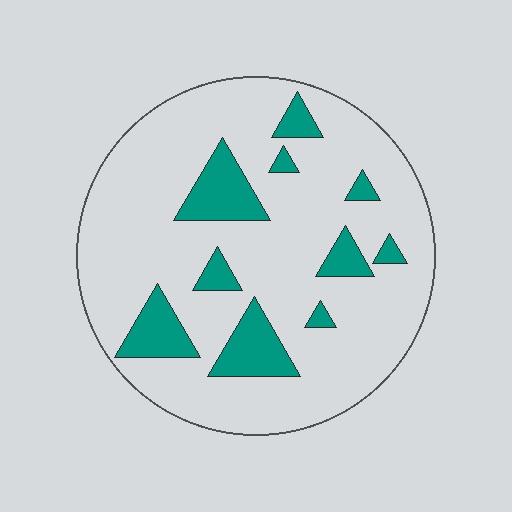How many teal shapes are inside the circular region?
10.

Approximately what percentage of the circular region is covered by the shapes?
Approximately 15%.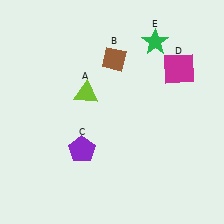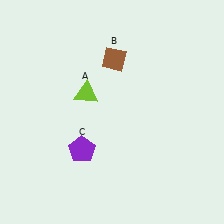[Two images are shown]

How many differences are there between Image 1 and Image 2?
There are 2 differences between the two images.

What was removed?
The magenta square (D), the green star (E) were removed in Image 2.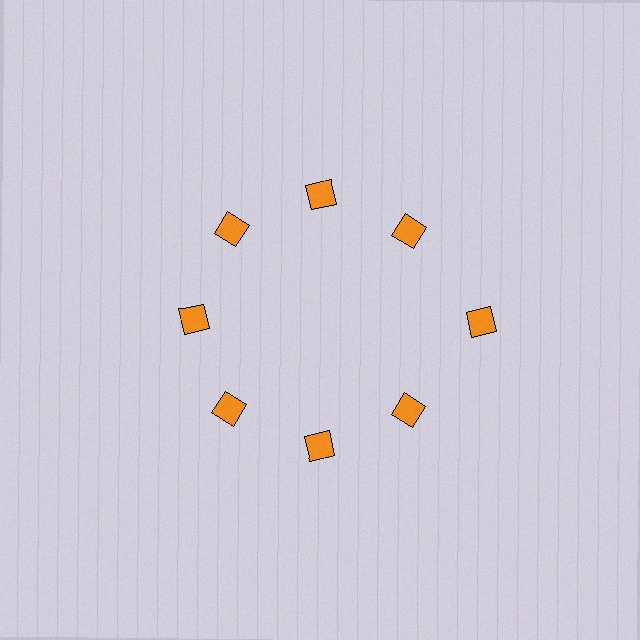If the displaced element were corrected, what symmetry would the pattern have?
It would have 8-fold rotational symmetry — the pattern would map onto itself every 45 degrees.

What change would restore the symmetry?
The symmetry would be restored by moving it inward, back onto the ring so that all 8 squares sit at equal angles and equal distance from the center.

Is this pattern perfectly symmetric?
No. The 8 orange squares are arranged in a ring, but one element near the 3 o'clock position is pushed outward from the center, breaking the 8-fold rotational symmetry.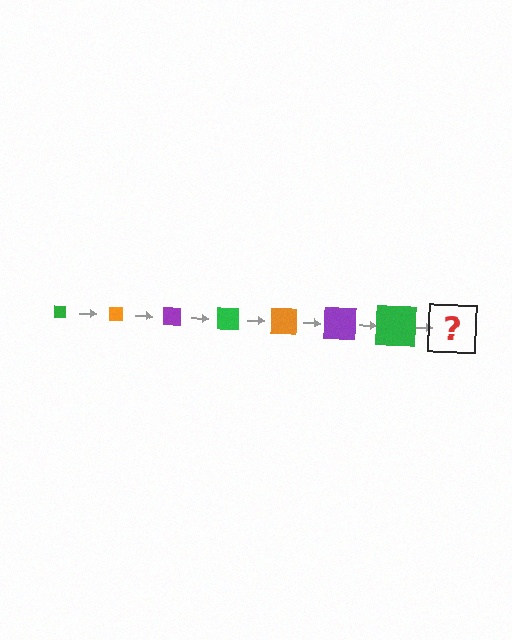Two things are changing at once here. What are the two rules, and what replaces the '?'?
The two rules are that the square grows larger each step and the color cycles through green, orange, and purple. The '?' should be an orange square, larger than the previous one.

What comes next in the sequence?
The next element should be an orange square, larger than the previous one.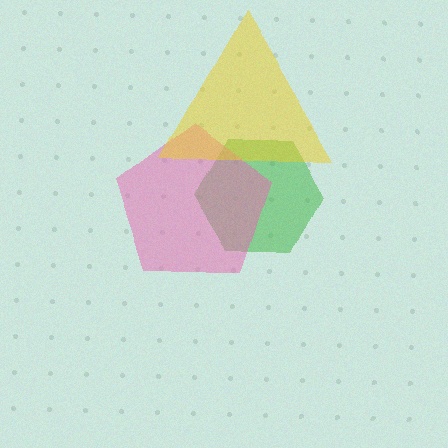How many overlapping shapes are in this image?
There are 3 overlapping shapes in the image.